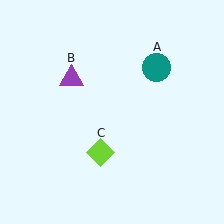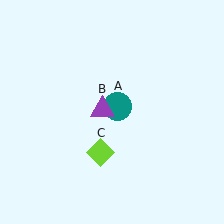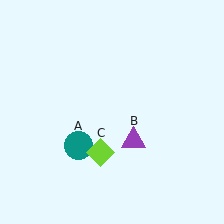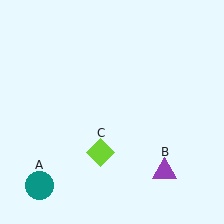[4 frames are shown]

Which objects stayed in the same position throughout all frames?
Lime diamond (object C) remained stationary.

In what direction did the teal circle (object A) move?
The teal circle (object A) moved down and to the left.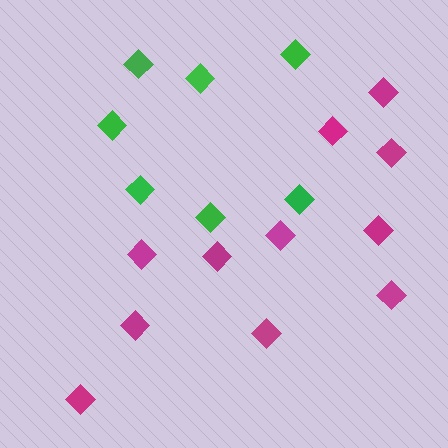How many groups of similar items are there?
There are 2 groups: one group of green diamonds (7) and one group of magenta diamonds (11).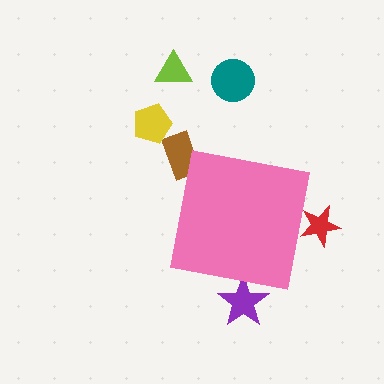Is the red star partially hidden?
Yes, the red star is partially hidden behind the pink square.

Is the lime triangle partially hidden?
No, the lime triangle is fully visible.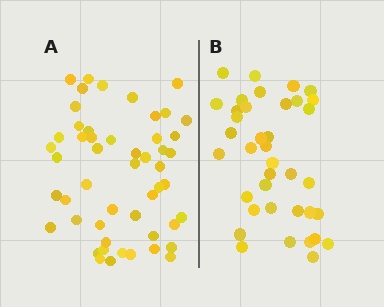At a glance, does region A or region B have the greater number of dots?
Region A (the left region) has more dots.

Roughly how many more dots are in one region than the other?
Region A has approximately 15 more dots than region B.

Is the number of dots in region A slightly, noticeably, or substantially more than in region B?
Region A has noticeably more, but not dramatically so. The ratio is roughly 1.3 to 1.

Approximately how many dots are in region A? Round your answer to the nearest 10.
About 50 dots. (The exact count is 51, which rounds to 50.)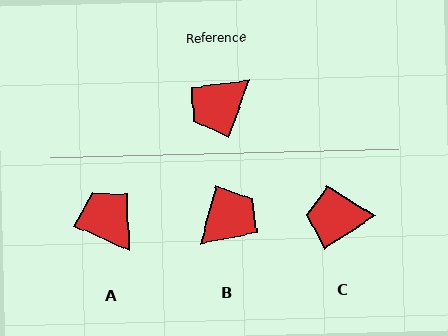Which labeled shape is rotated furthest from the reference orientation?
B, about 176 degrees away.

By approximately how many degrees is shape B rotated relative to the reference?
Approximately 176 degrees clockwise.